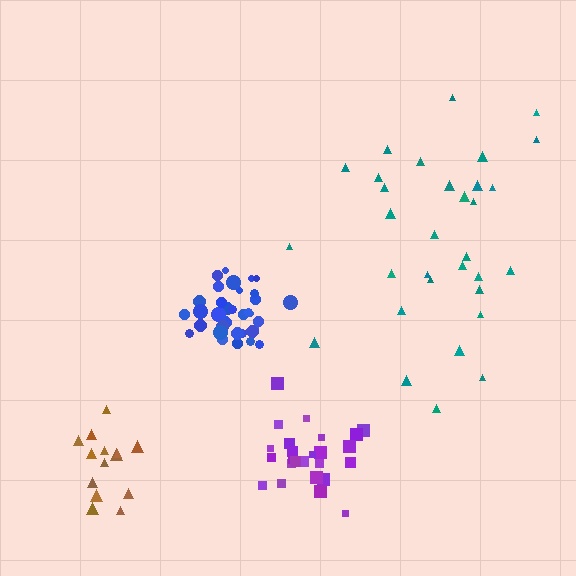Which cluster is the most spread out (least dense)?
Teal.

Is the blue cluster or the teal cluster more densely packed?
Blue.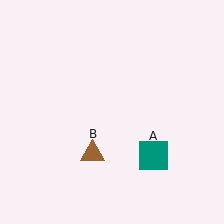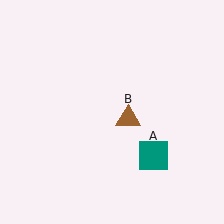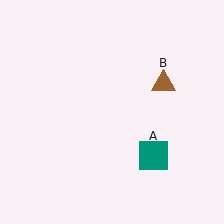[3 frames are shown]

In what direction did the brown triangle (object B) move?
The brown triangle (object B) moved up and to the right.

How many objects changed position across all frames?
1 object changed position: brown triangle (object B).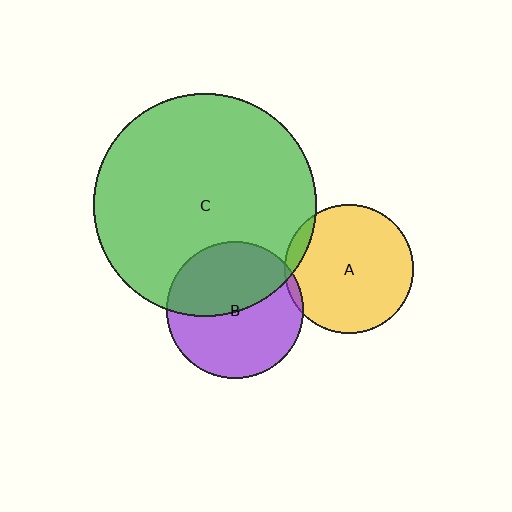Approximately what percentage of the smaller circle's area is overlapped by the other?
Approximately 5%.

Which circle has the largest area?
Circle C (green).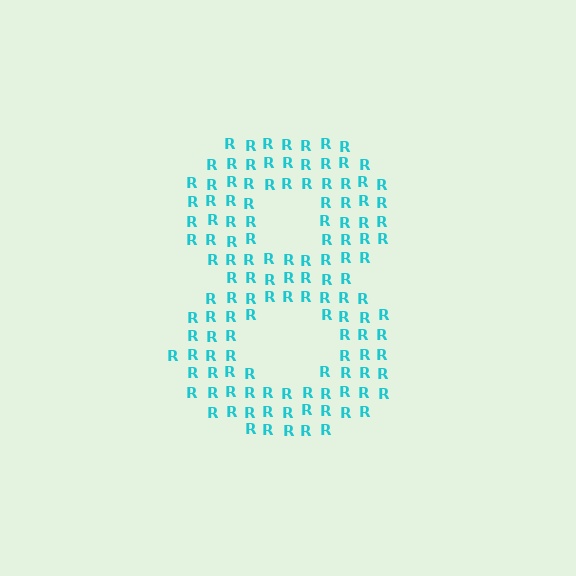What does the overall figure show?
The overall figure shows the digit 8.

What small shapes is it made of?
It is made of small letter R's.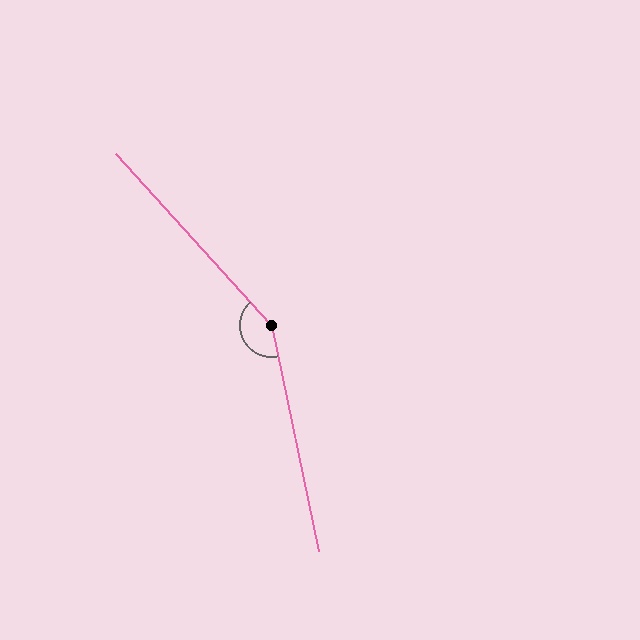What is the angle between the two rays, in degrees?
Approximately 149 degrees.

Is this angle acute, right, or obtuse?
It is obtuse.